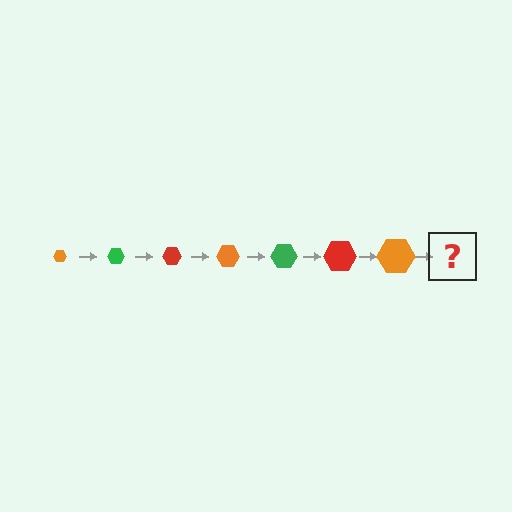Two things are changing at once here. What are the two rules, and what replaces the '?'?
The two rules are that the hexagon grows larger each step and the color cycles through orange, green, and red. The '?' should be a green hexagon, larger than the previous one.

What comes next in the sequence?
The next element should be a green hexagon, larger than the previous one.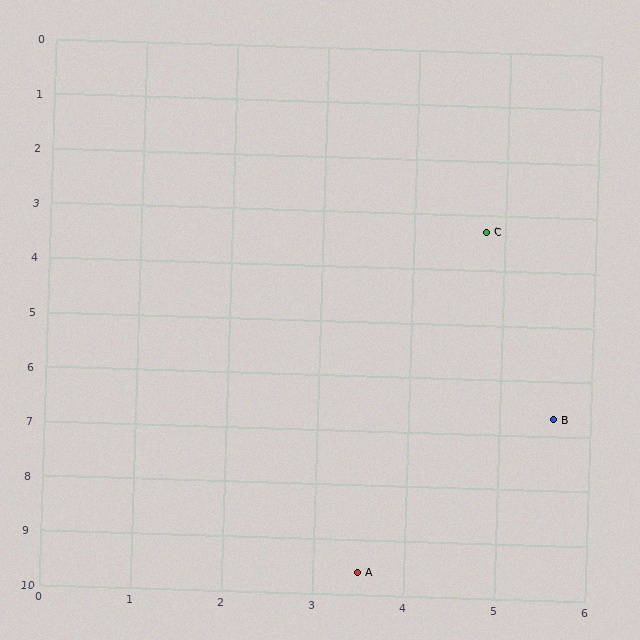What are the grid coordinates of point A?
Point A is at approximately (3.5, 9.6).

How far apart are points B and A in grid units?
Points B and A are about 3.6 grid units apart.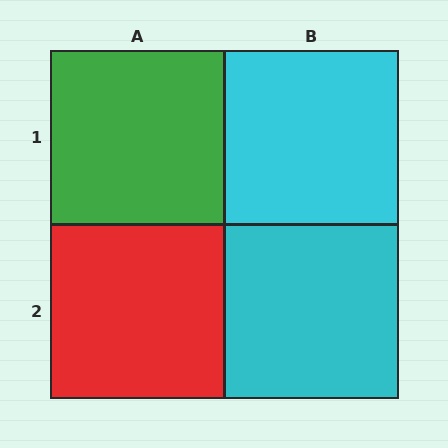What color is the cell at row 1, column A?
Green.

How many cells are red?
1 cell is red.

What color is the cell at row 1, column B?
Cyan.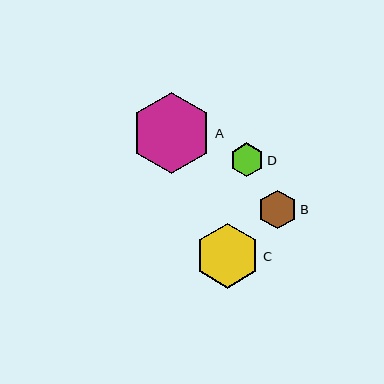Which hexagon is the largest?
Hexagon A is the largest with a size of approximately 81 pixels.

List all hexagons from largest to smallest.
From largest to smallest: A, C, B, D.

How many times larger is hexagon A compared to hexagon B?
Hexagon A is approximately 2.1 times the size of hexagon B.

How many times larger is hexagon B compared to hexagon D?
Hexagon B is approximately 1.1 times the size of hexagon D.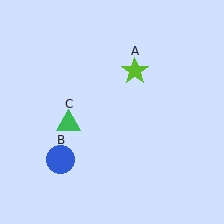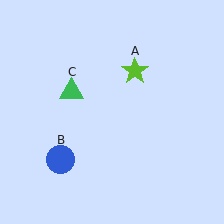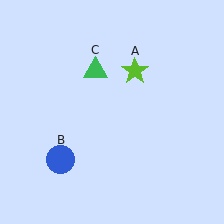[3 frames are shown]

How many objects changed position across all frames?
1 object changed position: green triangle (object C).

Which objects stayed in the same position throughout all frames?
Lime star (object A) and blue circle (object B) remained stationary.